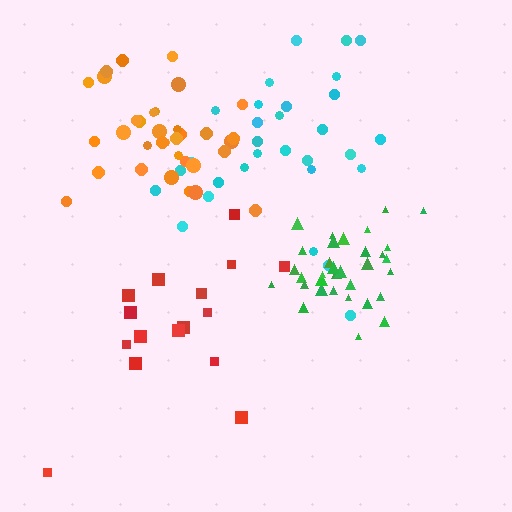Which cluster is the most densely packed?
Green.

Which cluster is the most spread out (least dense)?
Red.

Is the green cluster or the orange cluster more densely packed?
Green.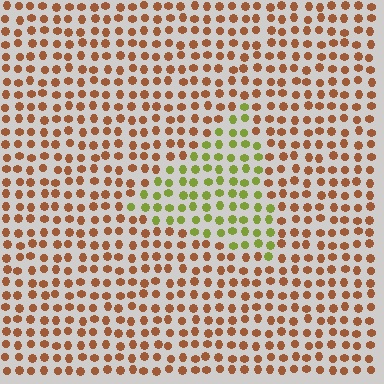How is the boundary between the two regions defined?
The boundary is defined purely by a slight shift in hue (about 59 degrees). Spacing, size, and orientation are identical on both sides.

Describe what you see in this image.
The image is filled with small brown elements in a uniform arrangement. A triangle-shaped region is visible where the elements are tinted to a slightly different hue, forming a subtle color boundary.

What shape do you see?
I see a triangle.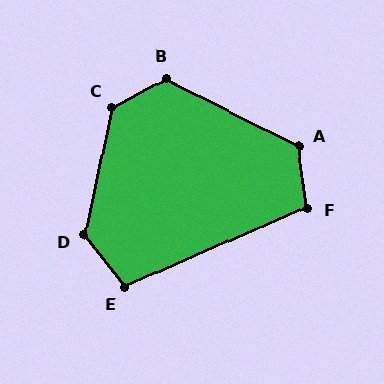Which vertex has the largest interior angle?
C, at approximately 131 degrees.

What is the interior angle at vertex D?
Approximately 130 degrees (obtuse).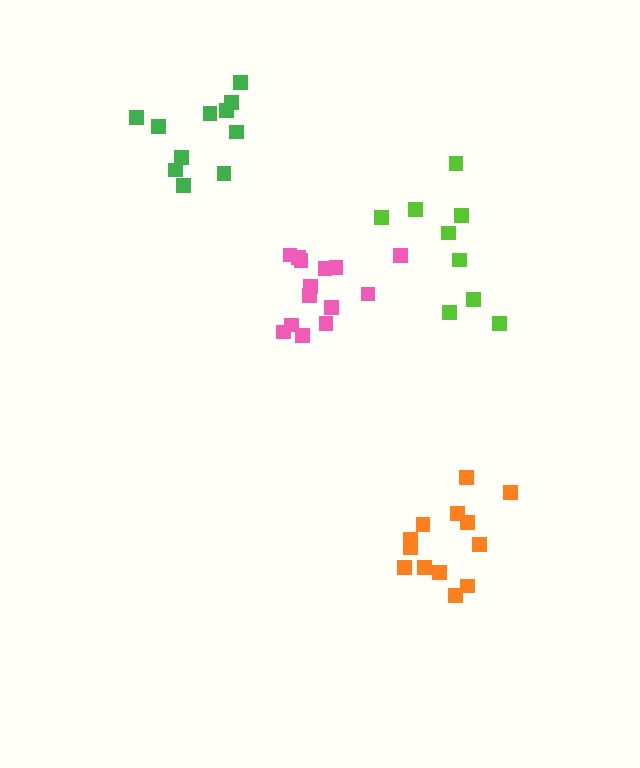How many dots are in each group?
Group 1: 9 dots, Group 2: 13 dots, Group 3: 14 dots, Group 4: 11 dots (47 total).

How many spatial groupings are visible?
There are 4 spatial groupings.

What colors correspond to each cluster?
The clusters are colored: lime, orange, pink, green.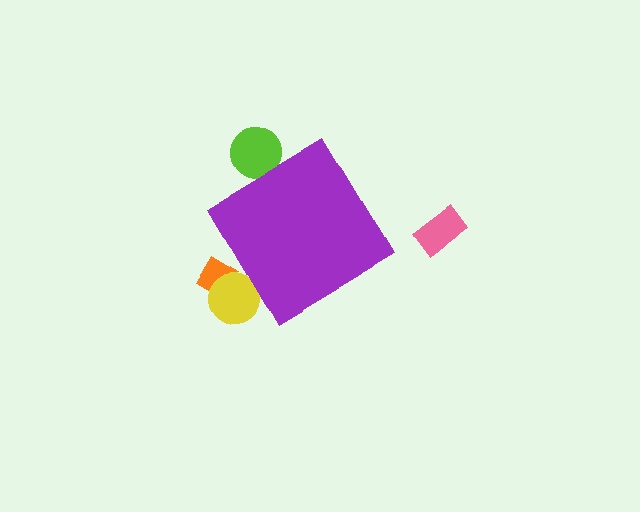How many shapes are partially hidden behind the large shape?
3 shapes are partially hidden.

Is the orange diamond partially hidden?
Yes, the orange diamond is partially hidden behind the purple diamond.